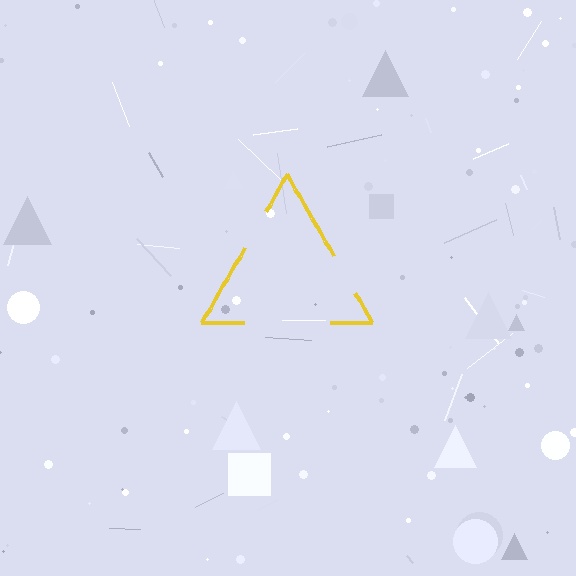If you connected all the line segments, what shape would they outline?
They would outline a triangle.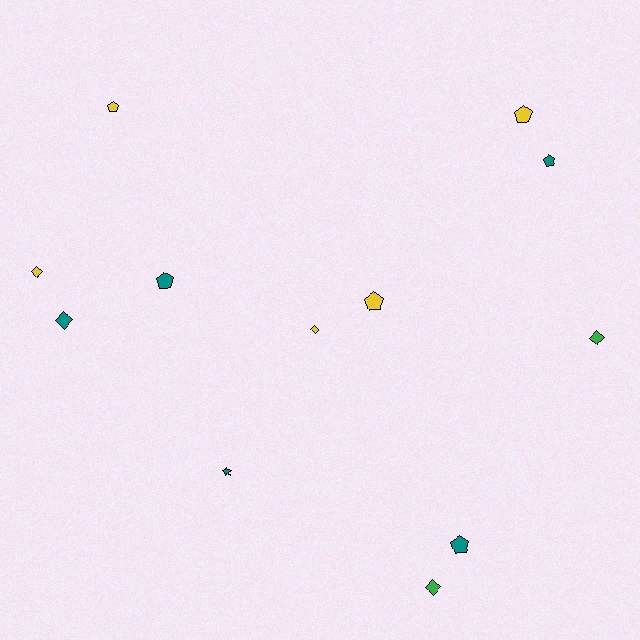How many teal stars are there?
There is 1 teal star.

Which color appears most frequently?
Yellow, with 5 objects.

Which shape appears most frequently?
Pentagon, with 6 objects.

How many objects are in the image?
There are 12 objects.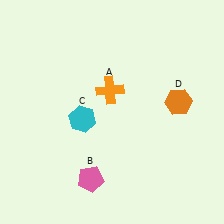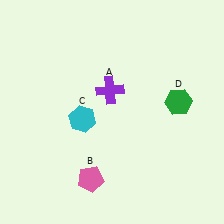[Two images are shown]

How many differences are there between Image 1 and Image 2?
There are 2 differences between the two images.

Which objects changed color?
A changed from orange to purple. D changed from orange to green.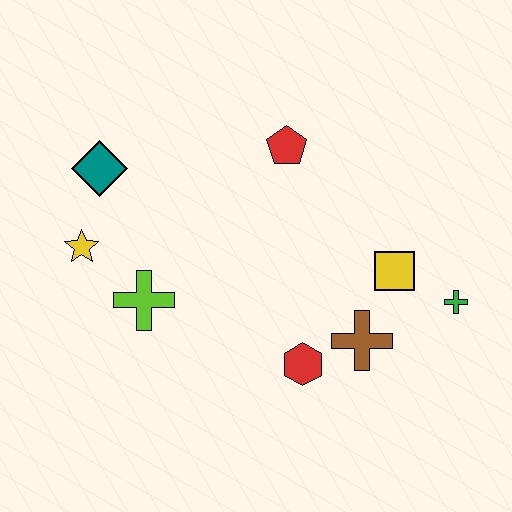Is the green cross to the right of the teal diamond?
Yes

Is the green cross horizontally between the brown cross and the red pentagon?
No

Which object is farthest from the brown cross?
The teal diamond is farthest from the brown cross.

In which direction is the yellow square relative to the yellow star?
The yellow square is to the right of the yellow star.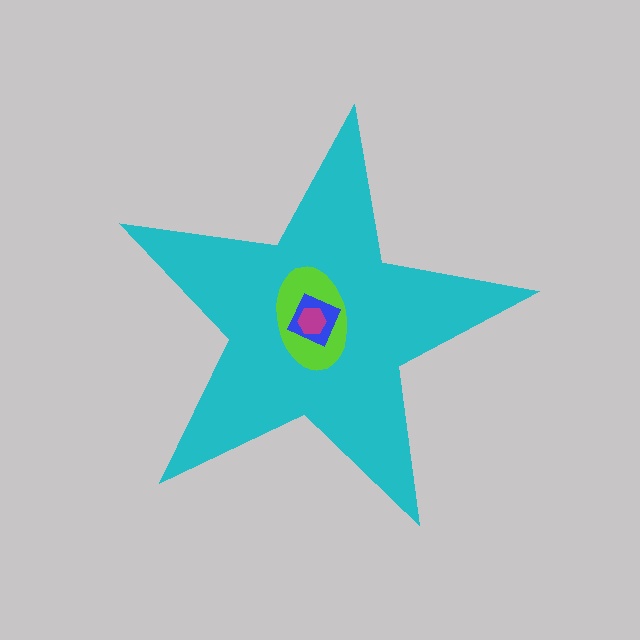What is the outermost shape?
The cyan star.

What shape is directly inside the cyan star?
The lime ellipse.